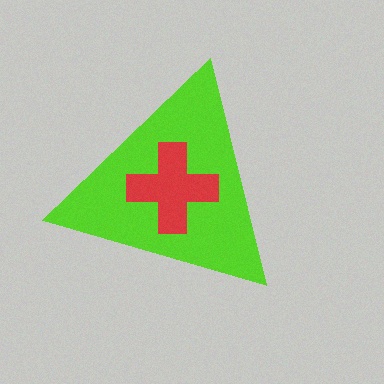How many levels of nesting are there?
2.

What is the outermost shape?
The lime triangle.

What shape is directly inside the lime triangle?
The red cross.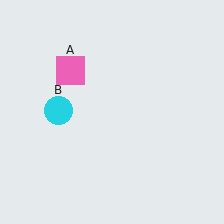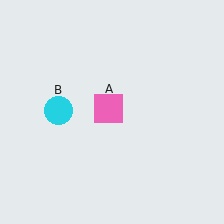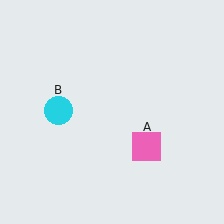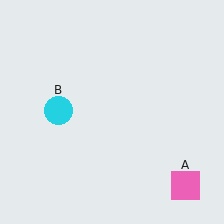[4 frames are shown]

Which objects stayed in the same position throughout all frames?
Cyan circle (object B) remained stationary.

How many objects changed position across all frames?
1 object changed position: pink square (object A).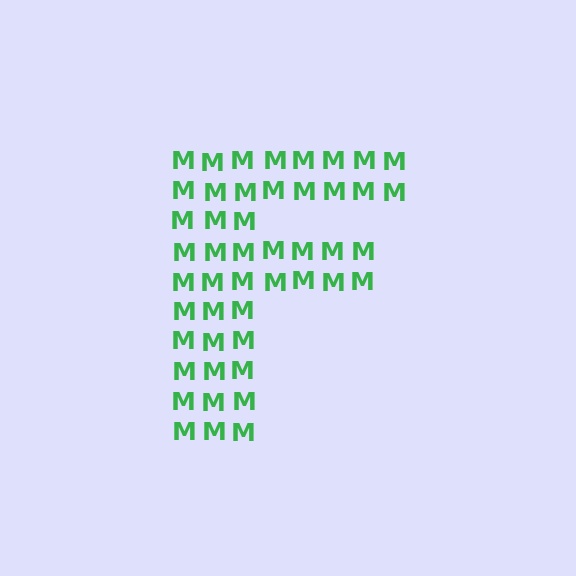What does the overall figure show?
The overall figure shows the letter F.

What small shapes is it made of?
It is made of small letter M's.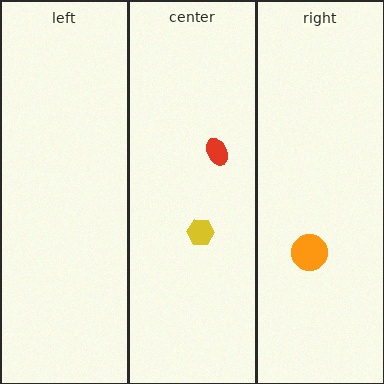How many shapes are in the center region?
2.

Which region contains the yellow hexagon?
The center region.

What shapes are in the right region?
The orange circle.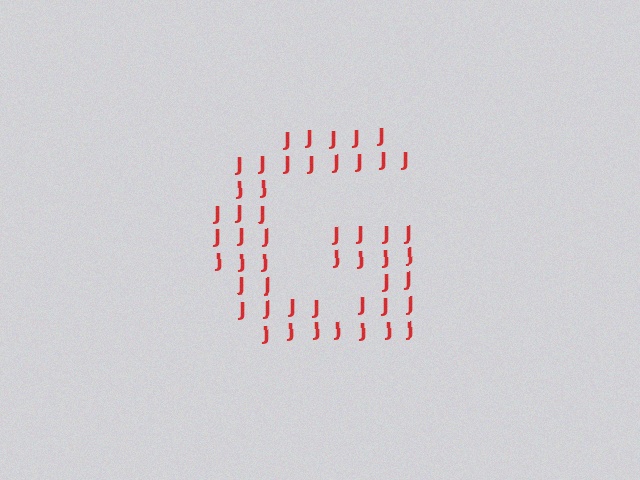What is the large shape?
The large shape is the letter G.